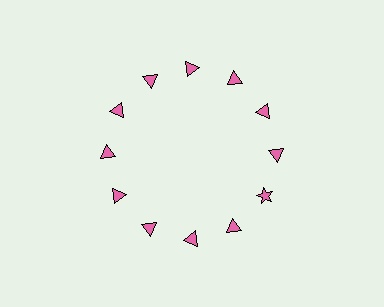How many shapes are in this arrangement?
There are 12 shapes arranged in a ring pattern.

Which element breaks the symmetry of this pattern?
The pink star at roughly the 4 o'clock position breaks the symmetry. All other shapes are pink triangles.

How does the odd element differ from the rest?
It has a different shape: star instead of triangle.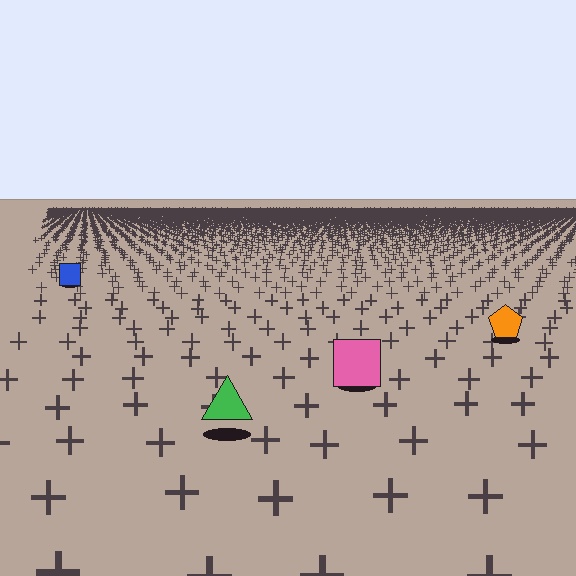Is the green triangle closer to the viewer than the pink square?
Yes. The green triangle is closer — you can tell from the texture gradient: the ground texture is coarser near it.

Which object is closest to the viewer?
The green triangle is closest. The texture marks near it are larger and more spread out.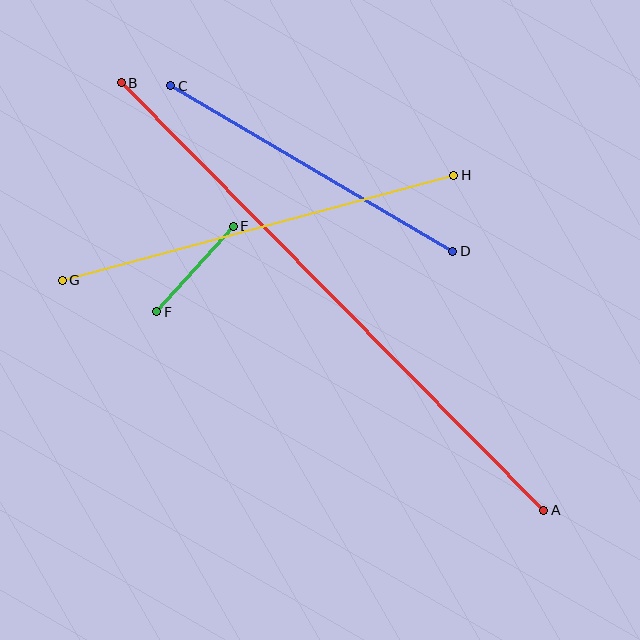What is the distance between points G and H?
The distance is approximately 405 pixels.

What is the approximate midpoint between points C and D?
The midpoint is at approximately (312, 168) pixels.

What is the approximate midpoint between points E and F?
The midpoint is at approximately (195, 269) pixels.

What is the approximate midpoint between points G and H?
The midpoint is at approximately (258, 228) pixels.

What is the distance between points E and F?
The distance is approximately 115 pixels.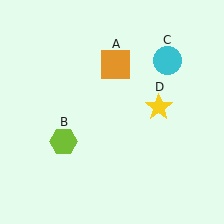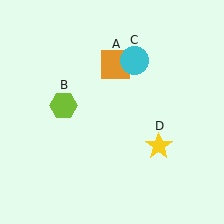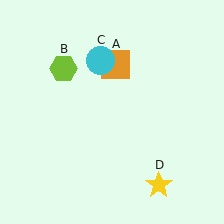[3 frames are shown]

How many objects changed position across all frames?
3 objects changed position: lime hexagon (object B), cyan circle (object C), yellow star (object D).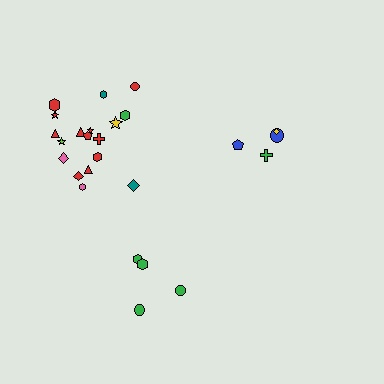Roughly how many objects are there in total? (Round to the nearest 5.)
Roughly 25 objects in total.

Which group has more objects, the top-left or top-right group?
The top-left group.